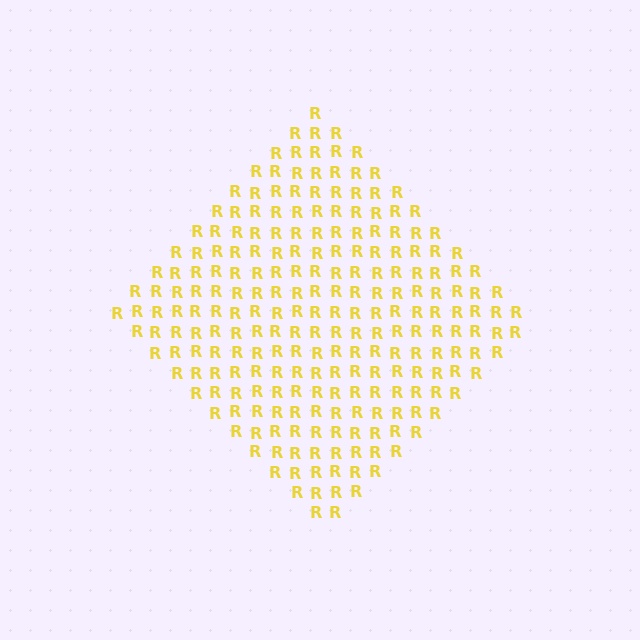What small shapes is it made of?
It is made of small letter R's.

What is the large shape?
The large shape is a diamond.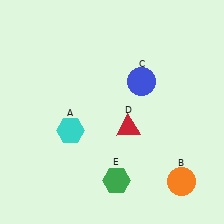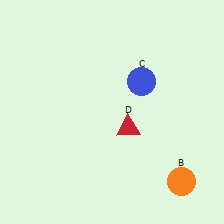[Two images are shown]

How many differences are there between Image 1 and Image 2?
There are 2 differences between the two images.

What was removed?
The cyan hexagon (A), the green hexagon (E) were removed in Image 2.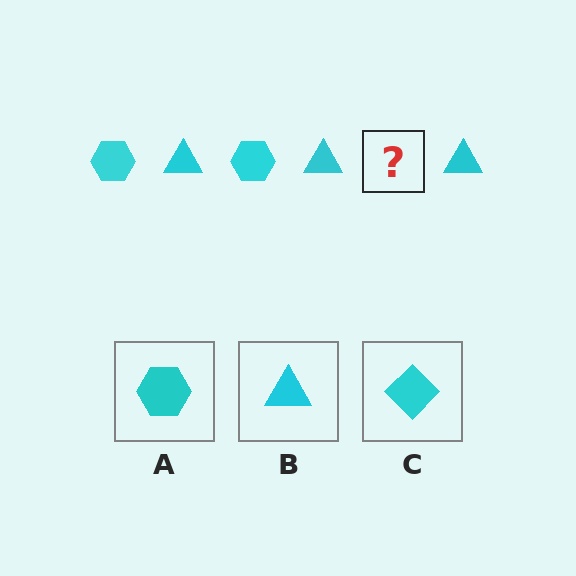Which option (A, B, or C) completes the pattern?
A.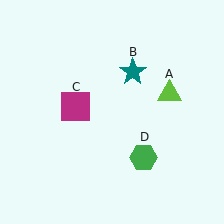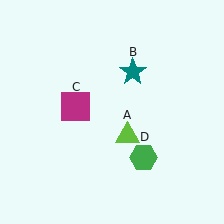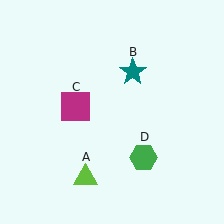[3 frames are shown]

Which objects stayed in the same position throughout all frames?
Teal star (object B) and magenta square (object C) and green hexagon (object D) remained stationary.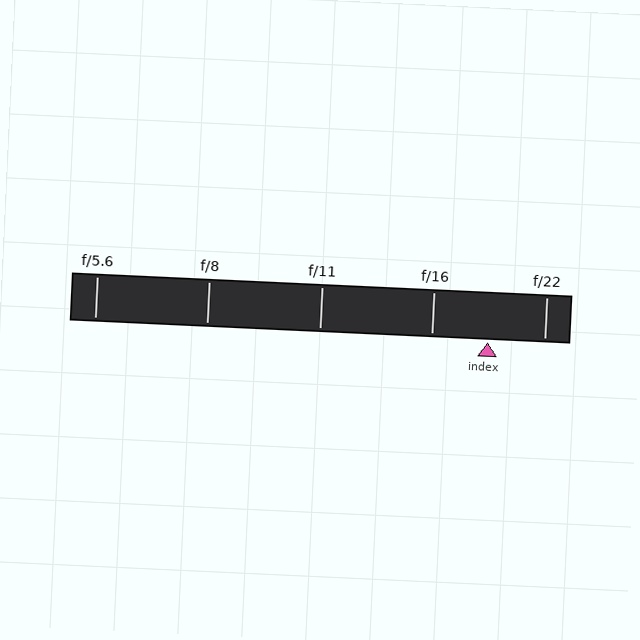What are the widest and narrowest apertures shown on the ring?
The widest aperture shown is f/5.6 and the narrowest is f/22.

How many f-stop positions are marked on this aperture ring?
There are 5 f-stop positions marked.